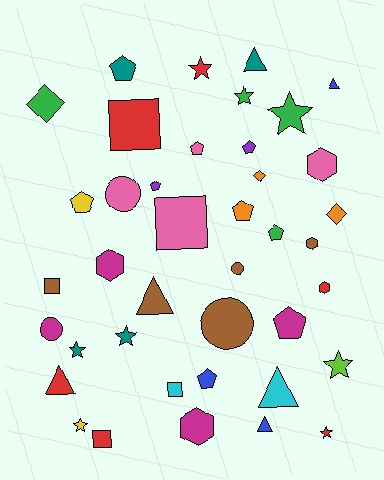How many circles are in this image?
There are 4 circles.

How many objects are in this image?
There are 40 objects.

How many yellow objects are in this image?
There are 2 yellow objects.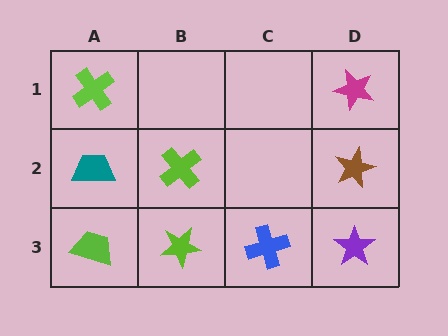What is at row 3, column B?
A lime star.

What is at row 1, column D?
A magenta star.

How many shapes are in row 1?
2 shapes.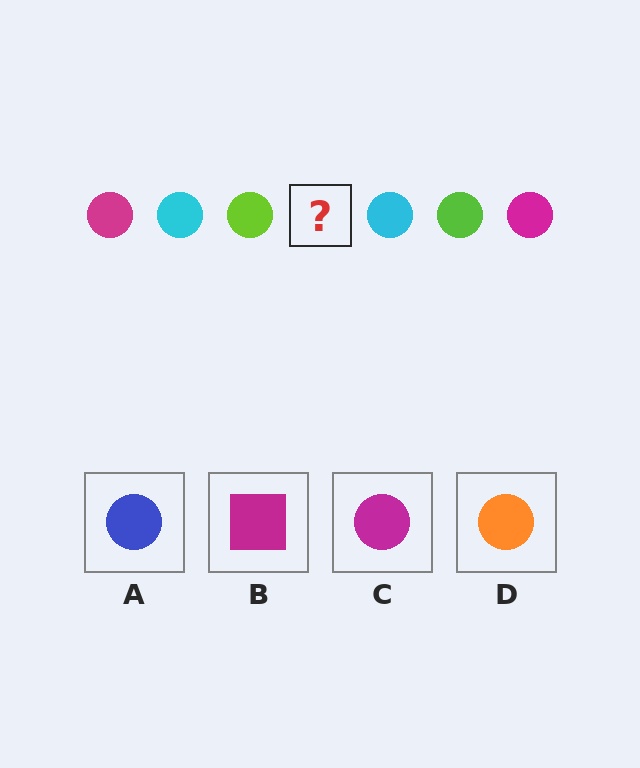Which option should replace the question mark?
Option C.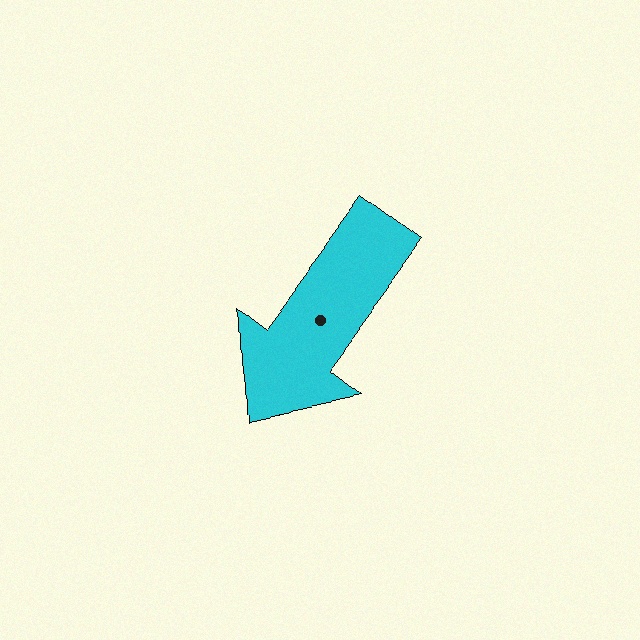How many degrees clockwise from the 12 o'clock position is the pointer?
Approximately 217 degrees.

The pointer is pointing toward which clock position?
Roughly 7 o'clock.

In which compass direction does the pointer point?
Southwest.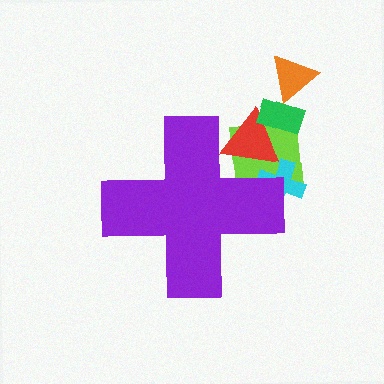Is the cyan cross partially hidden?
Yes, the cyan cross is partially hidden behind the purple cross.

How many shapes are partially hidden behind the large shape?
3 shapes are partially hidden.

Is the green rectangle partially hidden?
No, the green rectangle is fully visible.